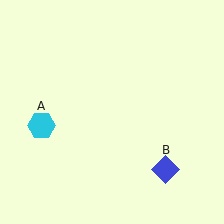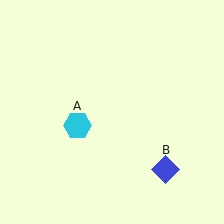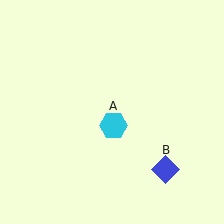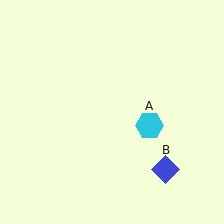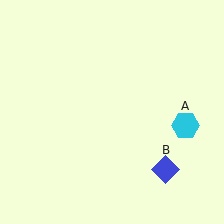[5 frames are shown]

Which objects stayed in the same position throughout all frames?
Blue diamond (object B) remained stationary.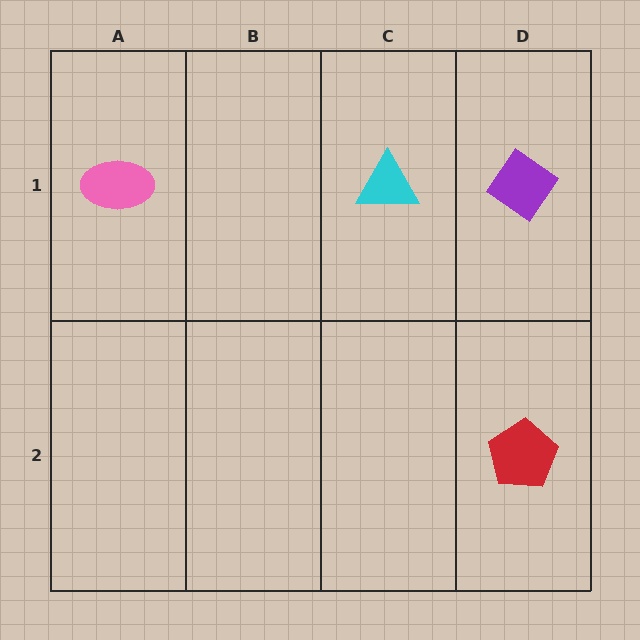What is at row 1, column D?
A purple diamond.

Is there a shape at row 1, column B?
No, that cell is empty.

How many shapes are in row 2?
1 shape.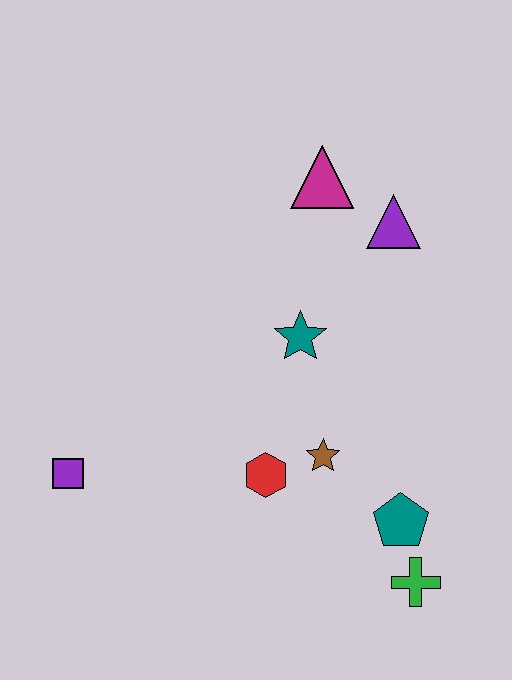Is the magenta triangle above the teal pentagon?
Yes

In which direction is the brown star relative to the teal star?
The brown star is below the teal star.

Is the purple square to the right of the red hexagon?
No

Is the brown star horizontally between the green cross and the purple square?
Yes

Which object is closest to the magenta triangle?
The purple triangle is closest to the magenta triangle.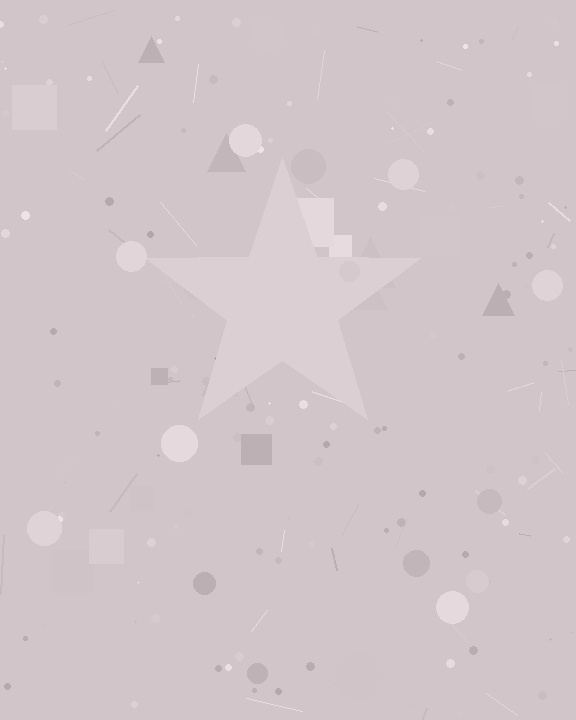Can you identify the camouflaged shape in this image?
The camouflaged shape is a star.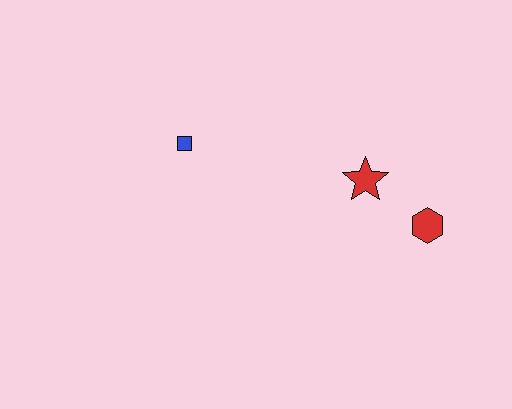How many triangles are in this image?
There are no triangles.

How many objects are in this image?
There are 3 objects.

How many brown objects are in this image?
There are no brown objects.